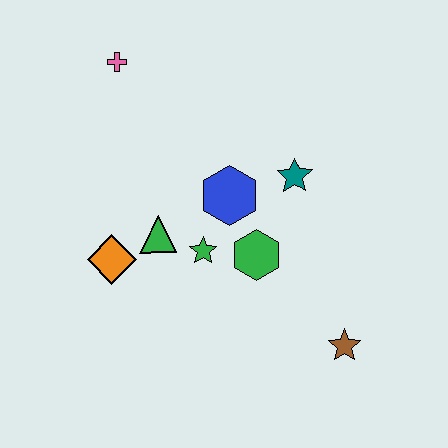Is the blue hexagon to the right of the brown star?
No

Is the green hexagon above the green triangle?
No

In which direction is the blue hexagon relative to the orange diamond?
The blue hexagon is to the right of the orange diamond.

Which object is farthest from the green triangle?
The brown star is farthest from the green triangle.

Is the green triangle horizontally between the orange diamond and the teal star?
Yes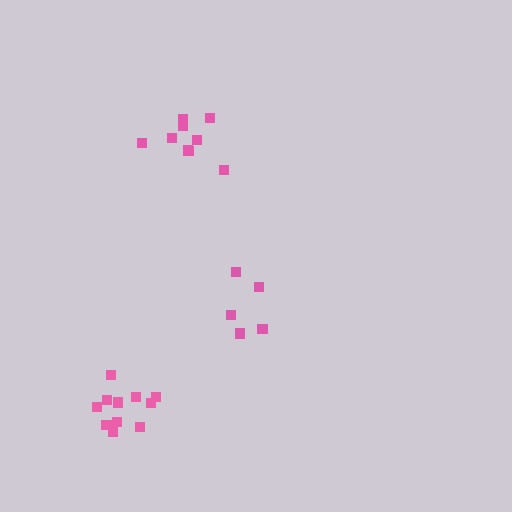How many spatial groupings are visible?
There are 3 spatial groupings.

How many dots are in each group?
Group 1: 9 dots, Group 2: 5 dots, Group 3: 11 dots (25 total).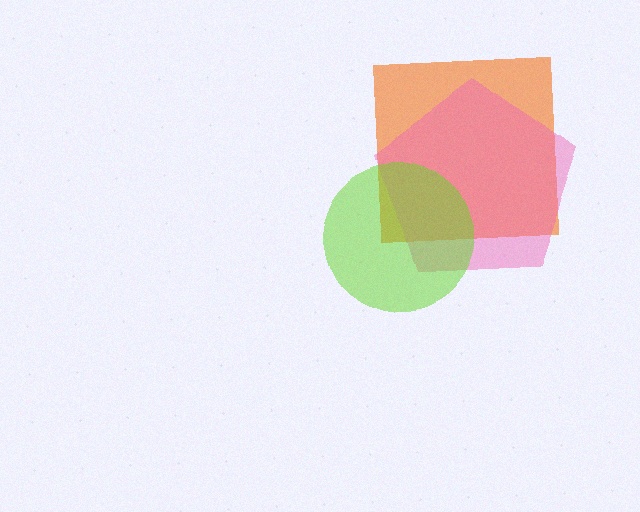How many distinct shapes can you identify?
There are 3 distinct shapes: an orange square, a pink pentagon, a lime circle.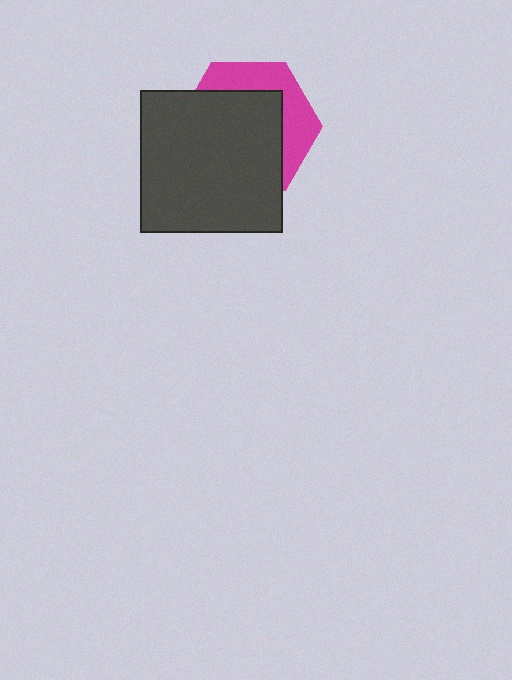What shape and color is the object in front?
The object in front is a dark gray square.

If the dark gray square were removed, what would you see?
You would see the complete magenta hexagon.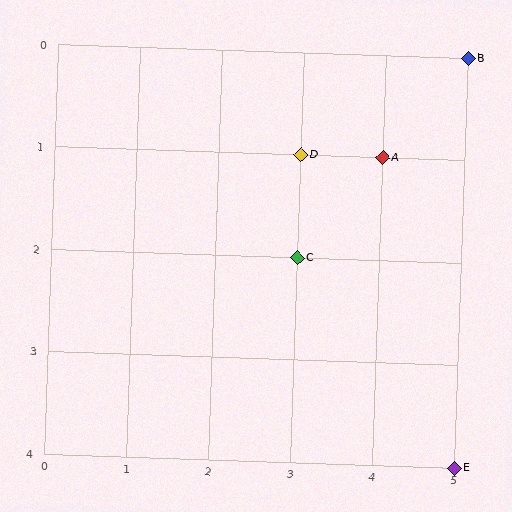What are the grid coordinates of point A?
Point A is at grid coordinates (4, 1).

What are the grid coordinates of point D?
Point D is at grid coordinates (3, 1).